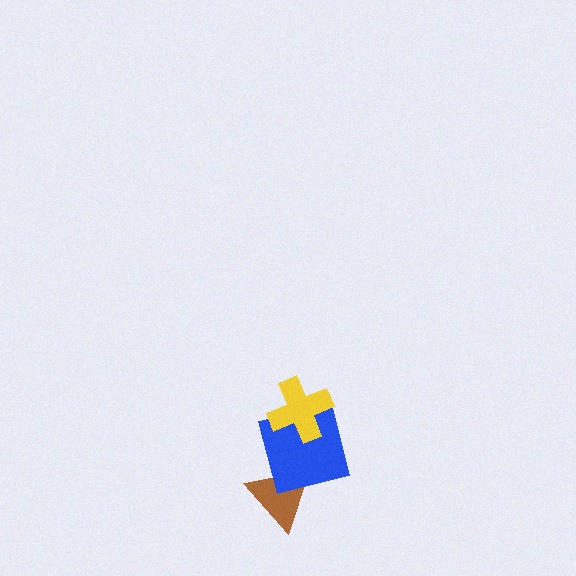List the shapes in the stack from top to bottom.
From top to bottom: the yellow cross, the blue square, the brown triangle.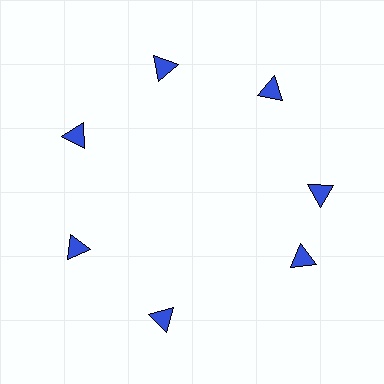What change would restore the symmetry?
The symmetry would be restored by rotating it back into even spacing with its neighbors so that all 7 triangles sit at equal angles and equal distance from the center.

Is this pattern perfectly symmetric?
No. The 7 blue triangles are arranged in a ring, but one element near the 5 o'clock position is rotated out of alignment along the ring, breaking the 7-fold rotational symmetry.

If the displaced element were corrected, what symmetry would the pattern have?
It would have 7-fold rotational symmetry — the pattern would map onto itself every 51 degrees.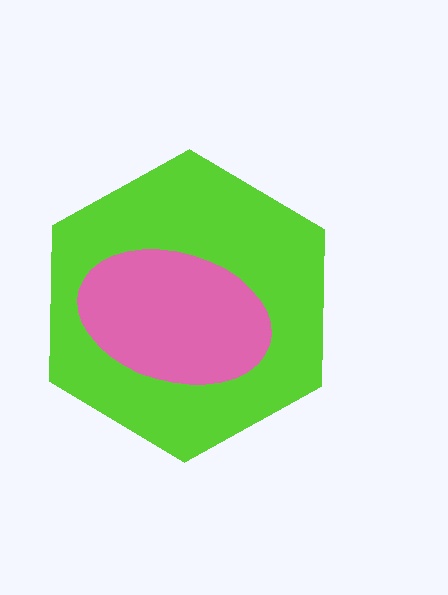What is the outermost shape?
The lime hexagon.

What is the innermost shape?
The pink ellipse.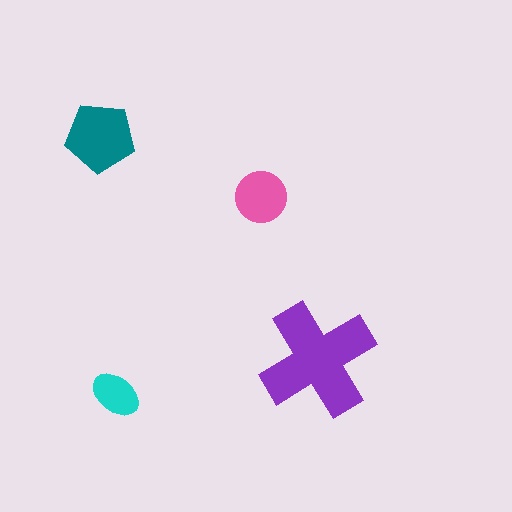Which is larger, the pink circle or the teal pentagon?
The teal pentagon.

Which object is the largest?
The purple cross.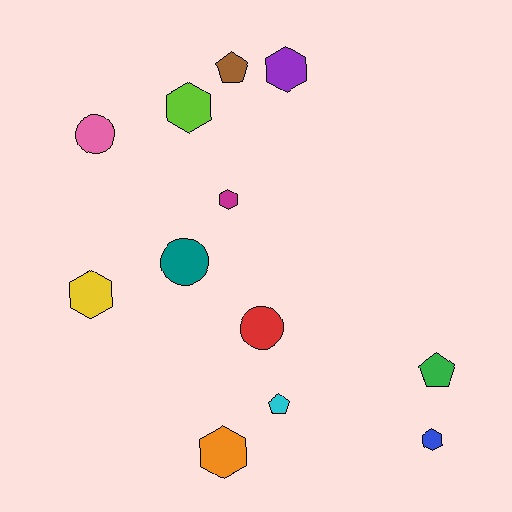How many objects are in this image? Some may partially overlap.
There are 12 objects.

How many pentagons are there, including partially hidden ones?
There are 3 pentagons.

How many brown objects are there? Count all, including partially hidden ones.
There is 1 brown object.